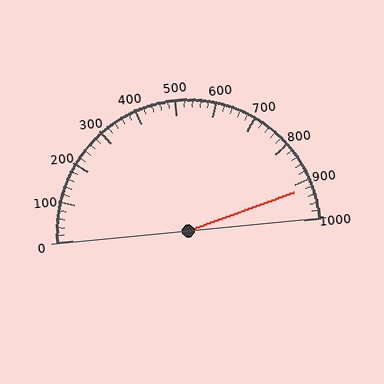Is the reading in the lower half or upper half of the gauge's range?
The reading is in the upper half of the range (0 to 1000).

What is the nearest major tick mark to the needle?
The nearest major tick mark is 900.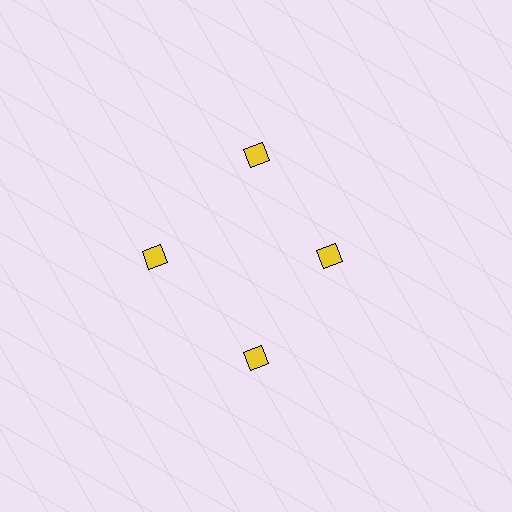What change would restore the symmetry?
The symmetry would be restored by moving it outward, back onto the ring so that all 4 diamonds sit at equal angles and equal distance from the center.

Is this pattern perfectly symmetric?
No. The 4 yellow diamonds are arranged in a ring, but one element near the 3 o'clock position is pulled inward toward the center, breaking the 4-fold rotational symmetry.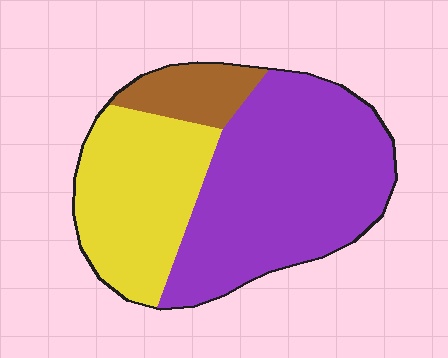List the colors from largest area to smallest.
From largest to smallest: purple, yellow, brown.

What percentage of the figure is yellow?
Yellow covers around 35% of the figure.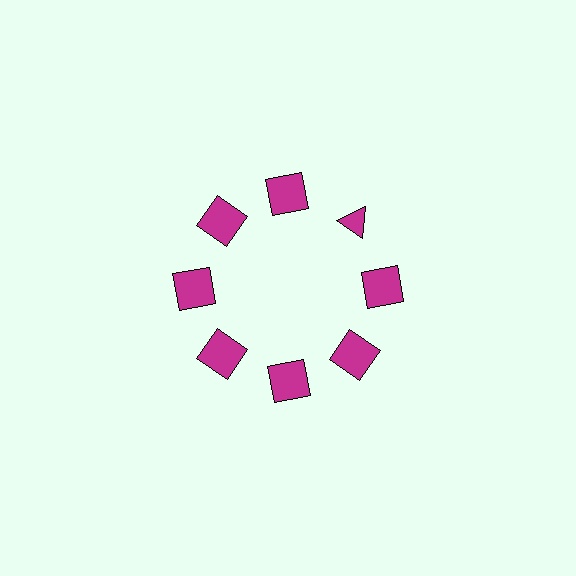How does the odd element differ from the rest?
It has a different shape: triangle instead of square.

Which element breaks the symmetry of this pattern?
The magenta triangle at roughly the 2 o'clock position breaks the symmetry. All other shapes are magenta squares.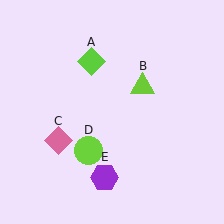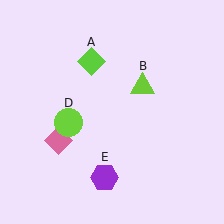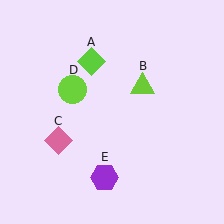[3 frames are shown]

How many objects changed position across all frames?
1 object changed position: lime circle (object D).